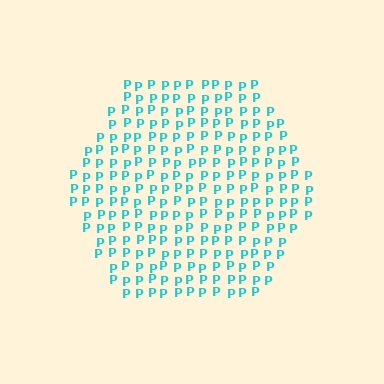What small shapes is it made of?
It is made of small letter P's.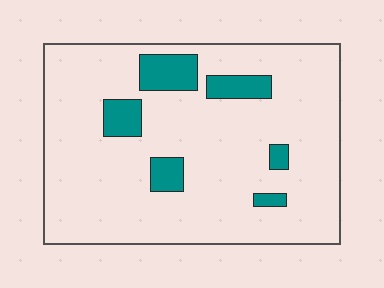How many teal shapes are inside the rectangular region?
6.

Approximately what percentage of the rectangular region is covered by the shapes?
Approximately 10%.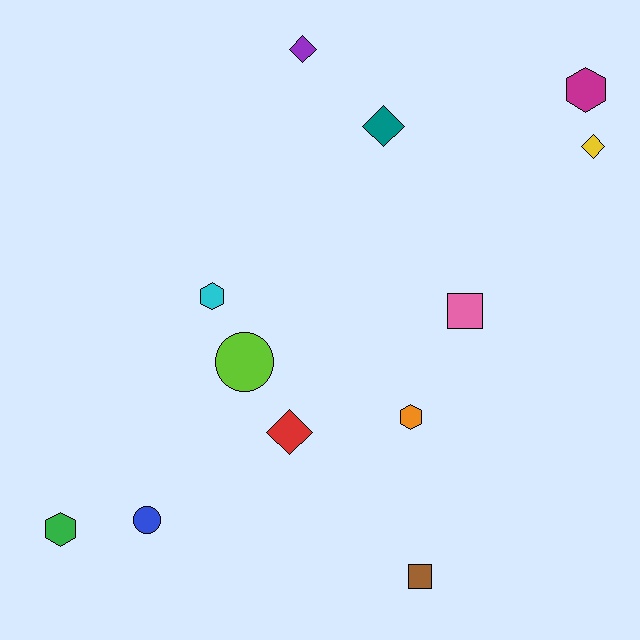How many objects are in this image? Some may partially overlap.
There are 12 objects.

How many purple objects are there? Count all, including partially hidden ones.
There is 1 purple object.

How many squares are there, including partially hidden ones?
There are 2 squares.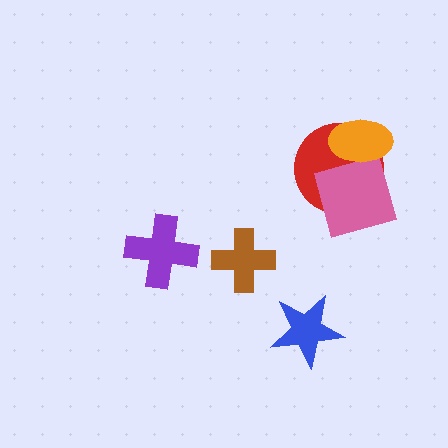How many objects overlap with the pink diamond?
2 objects overlap with the pink diamond.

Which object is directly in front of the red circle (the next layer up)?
The pink diamond is directly in front of the red circle.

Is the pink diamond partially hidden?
Yes, it is partially covered by another shape.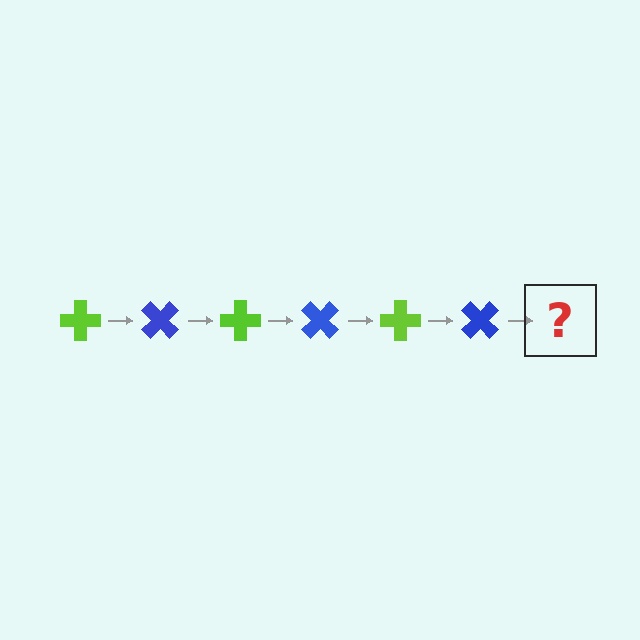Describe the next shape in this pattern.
It should be a lime cross, rotated 270 degrees from the start.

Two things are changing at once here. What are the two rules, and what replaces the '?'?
The two rules are that it rotates 45 degrees each step and the color cycles through lime and blue. The '?' should be a lime cross, rotated 270 degrees from the start.